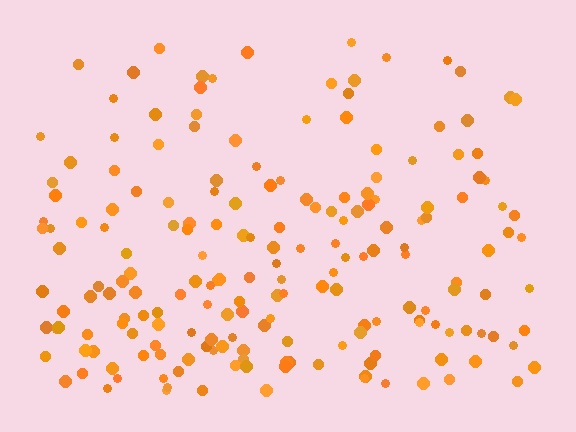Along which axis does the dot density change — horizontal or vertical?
Vertical.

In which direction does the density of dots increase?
From top to bottom, with the bottom side densest.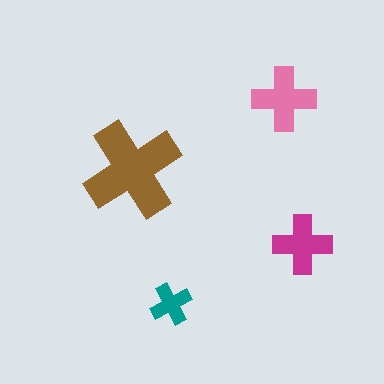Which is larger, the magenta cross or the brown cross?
The brown one.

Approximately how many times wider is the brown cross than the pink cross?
About 1.5 times wider.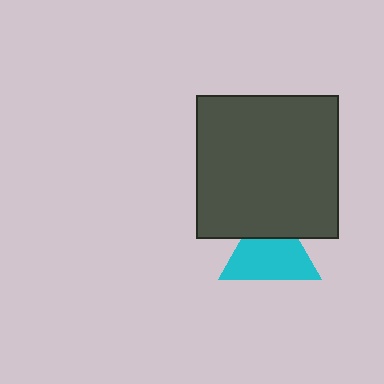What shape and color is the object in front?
The object in front is a dark gray square.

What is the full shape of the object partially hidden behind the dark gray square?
The partially hidden object is a cyan triangle.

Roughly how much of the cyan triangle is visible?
Most of it is visible (roughly 69%).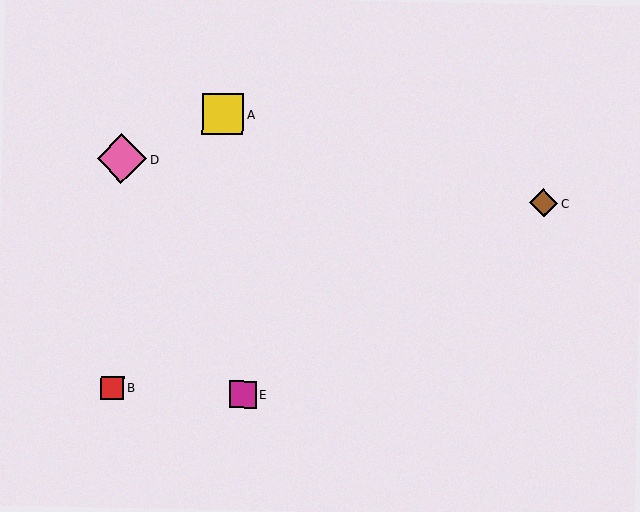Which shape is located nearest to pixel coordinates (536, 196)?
The brown diamond (labeled C) at (544, 203) is nearest to that location.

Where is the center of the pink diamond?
The center of the pink diamond is at (122, 159).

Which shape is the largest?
The pink diamond (labeled D) is the largest.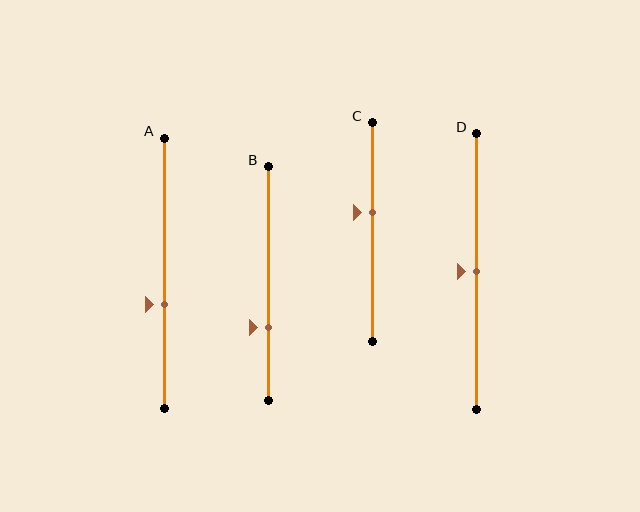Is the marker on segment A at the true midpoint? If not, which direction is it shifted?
No, the marker on segment A is shifted downward by about 12% of the segment length.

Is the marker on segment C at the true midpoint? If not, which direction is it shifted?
No, the marker on segment C is shifted upward by about 9% of the segment length.